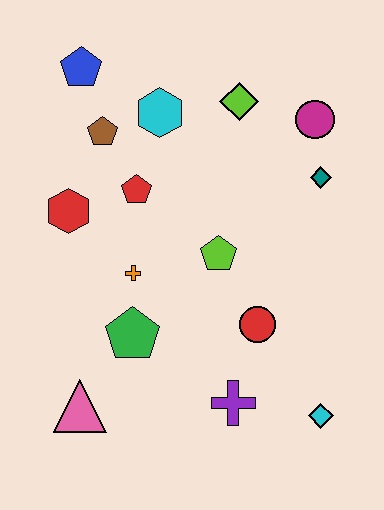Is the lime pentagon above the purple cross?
Yes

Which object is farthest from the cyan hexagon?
The cyan diamond is farthest from the cyan hexagon.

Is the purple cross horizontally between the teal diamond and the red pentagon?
Yes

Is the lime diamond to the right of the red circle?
No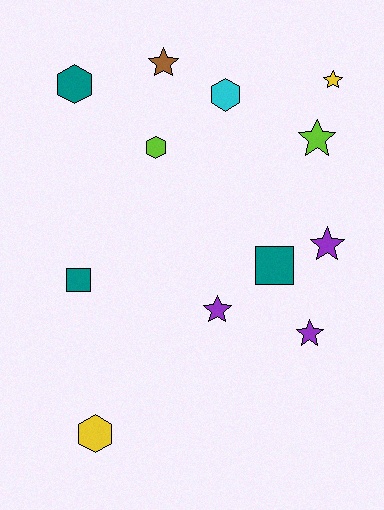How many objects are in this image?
There are 12 objects.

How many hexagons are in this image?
There are 4 hexagons.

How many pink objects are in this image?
There are no pink objects.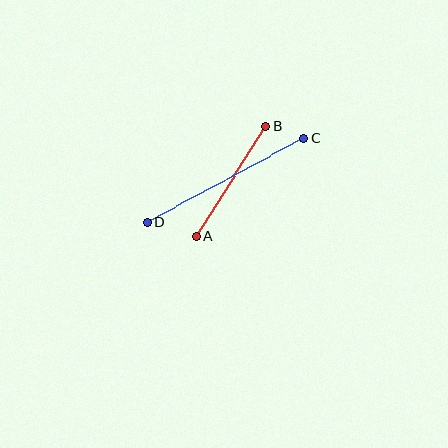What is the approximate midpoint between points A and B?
The midpoint is at approximately (231, 181) pixels.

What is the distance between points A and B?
The distance is approximately 130 pixels.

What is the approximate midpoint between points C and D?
The midpoint is at approximately (226, 180) pixels.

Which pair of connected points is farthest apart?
Points C and D are farthest apart.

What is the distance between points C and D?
The distance is approximately 178 pixels.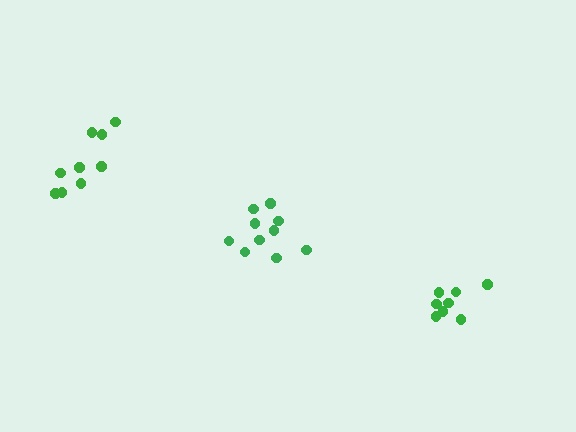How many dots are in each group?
Group 1: 8 dots, Group 2: 9 dots, Group 3: 10 dots (27 total).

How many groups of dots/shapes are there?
There are 3 groups.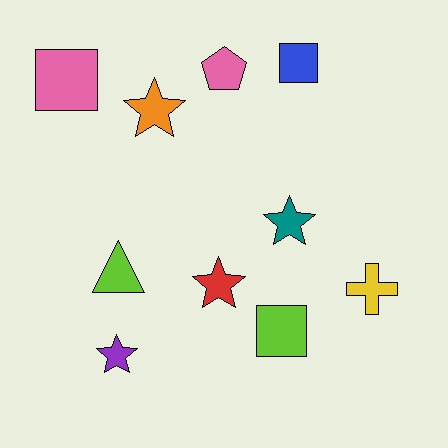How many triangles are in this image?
There is 1 triangle.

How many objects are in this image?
There are 10 objects.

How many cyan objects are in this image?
There are no cyan objects.